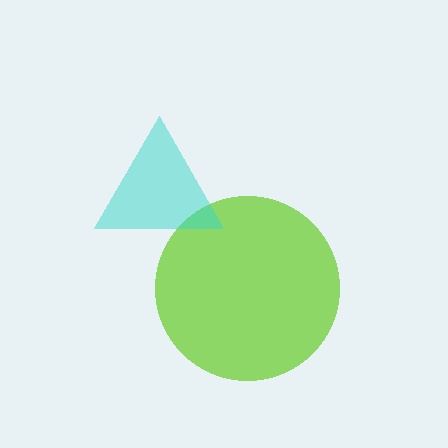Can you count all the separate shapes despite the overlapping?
Yes, there are 2 separate shapes.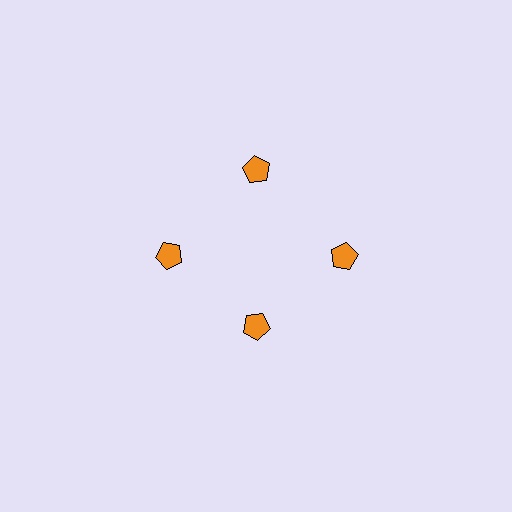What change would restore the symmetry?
The symmetry would be restored by moving it outward, back onto the ring so that all 4 pentagons sit at equal angles and equal distance from the center.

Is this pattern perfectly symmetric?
No. The 4 orange pentagons are arranged in a ring, but one element near the 6 o'clock position is pulled inward toward the center, breaking the 4-fold rotational symmetry.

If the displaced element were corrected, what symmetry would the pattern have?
It would have 4-fold rotational symmetry — the pattern would map onto itself every 90 degrees.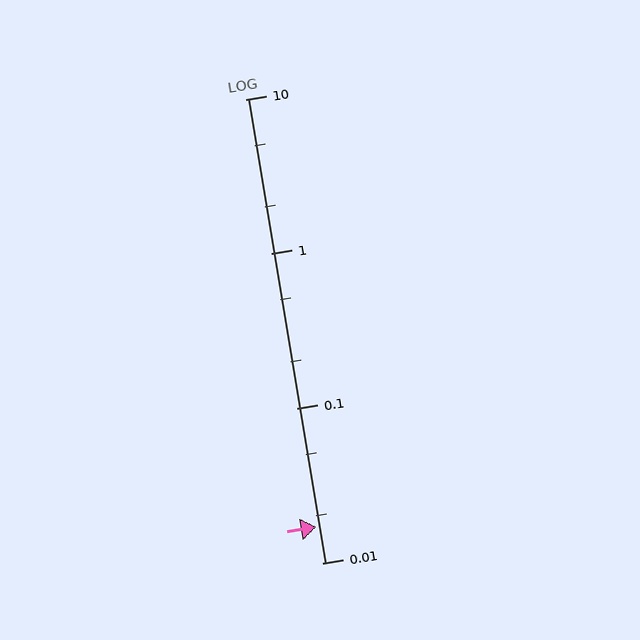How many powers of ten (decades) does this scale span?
The scale spans 3 decades, from 0.01 to 10.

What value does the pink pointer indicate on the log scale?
The pointer indicates approximately 0.017.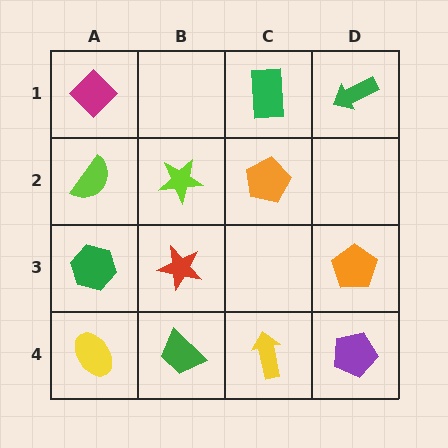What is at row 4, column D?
A purple pentagon.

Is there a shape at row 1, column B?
No, that cell is empty.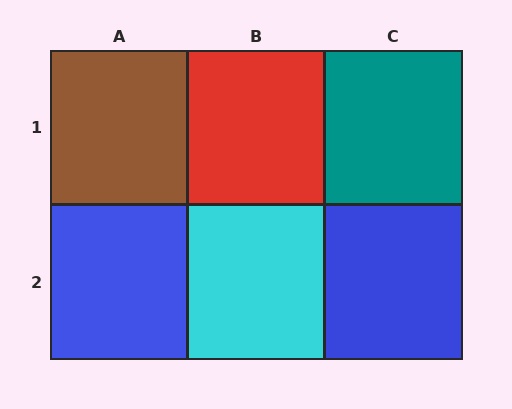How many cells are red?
1 cell is red.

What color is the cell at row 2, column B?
Cyan.